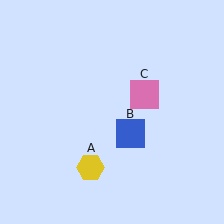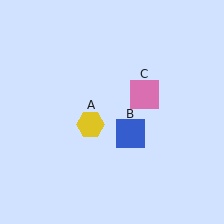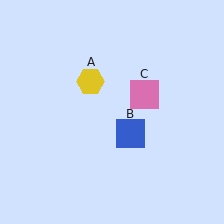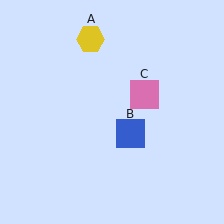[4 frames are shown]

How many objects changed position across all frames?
1 object changed position: yellow hexagon (object A).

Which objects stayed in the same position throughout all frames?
Blue square (object B) and pink square (object C) remained stationary.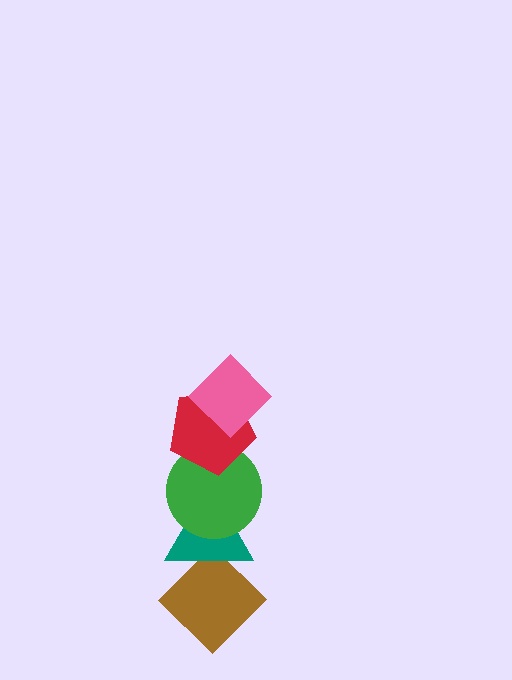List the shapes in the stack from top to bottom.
From top to bottom: the pink diamond, the red pentagon, the green circle, the teal triangle, the brown diamond.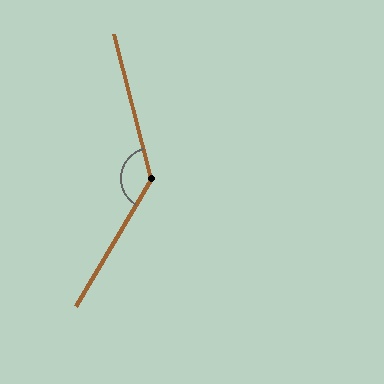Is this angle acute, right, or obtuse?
It is obtuse.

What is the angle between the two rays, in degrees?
Approximately 135 degrees.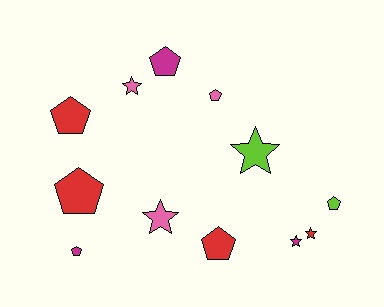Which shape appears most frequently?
Pentagon, with 7 objects.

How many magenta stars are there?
There is 1 magenta star.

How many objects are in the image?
There are 12 objects.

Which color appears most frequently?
Red, with 4 objects.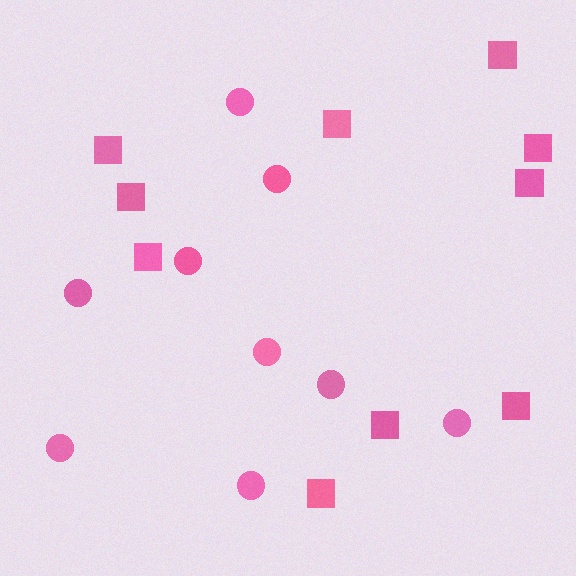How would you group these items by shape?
There are 2 groups: one group of circles (9) and one group of squares (10).